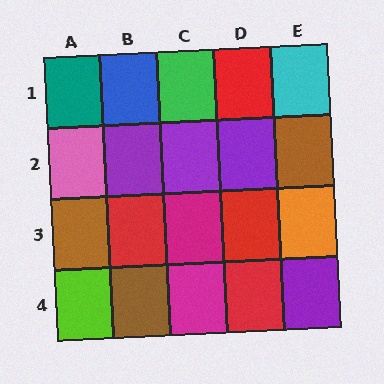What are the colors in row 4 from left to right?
Lime, brown, magenta, red, purple.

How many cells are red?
4 cells are red.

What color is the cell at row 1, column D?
Red.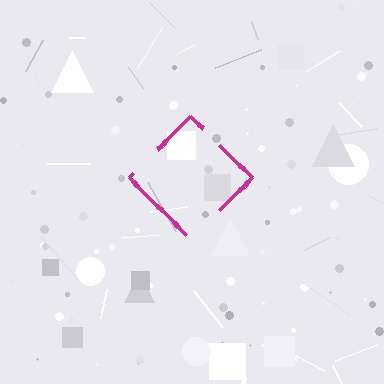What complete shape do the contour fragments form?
The contour fragments form a diamond.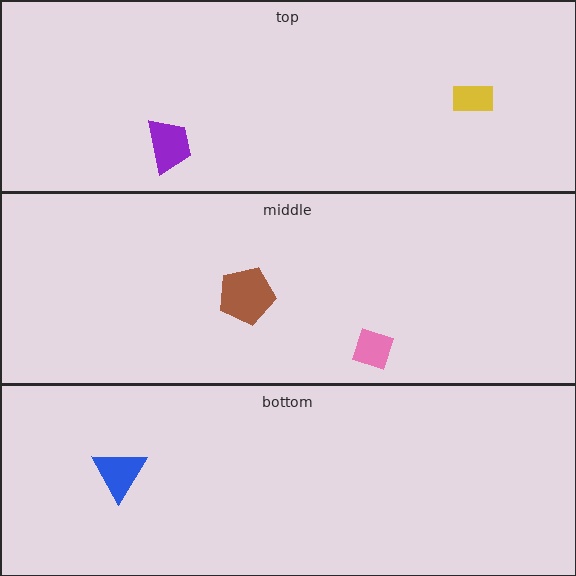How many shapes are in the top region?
2.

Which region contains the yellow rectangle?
The top region.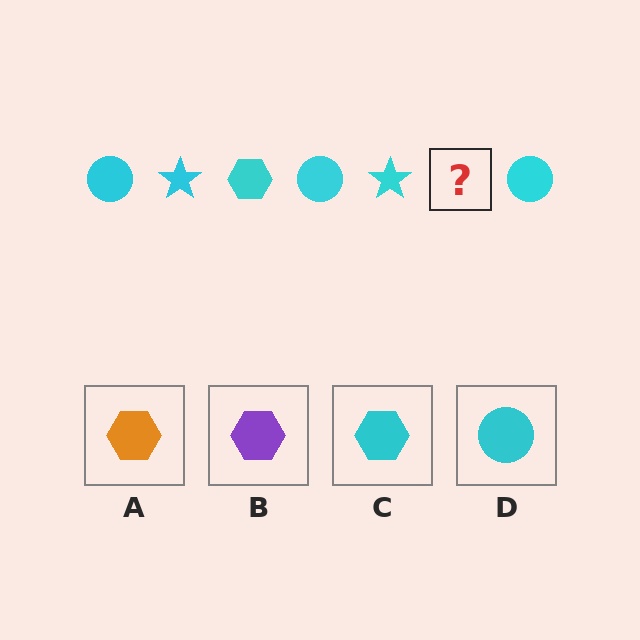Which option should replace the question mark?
Option C.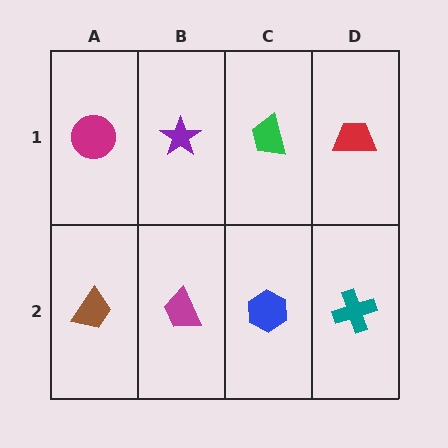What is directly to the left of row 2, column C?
A magenta trapezoid.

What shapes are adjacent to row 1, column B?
A magenta trapezoid (row 2, column B), a magenta circle (row 1, column A), a green trapezoid (row 1, column C).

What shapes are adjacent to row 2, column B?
A purple star (row 1, column B), a brown trapezoid (row 2, column A), a blue hexagon (row 2, column C).